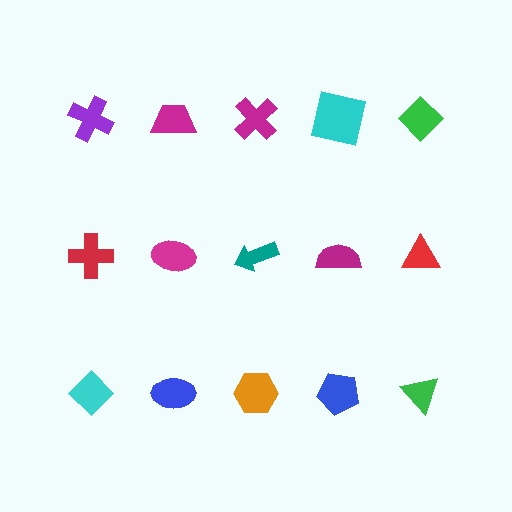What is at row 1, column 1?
A purple cross.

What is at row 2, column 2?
A magenta ellipse.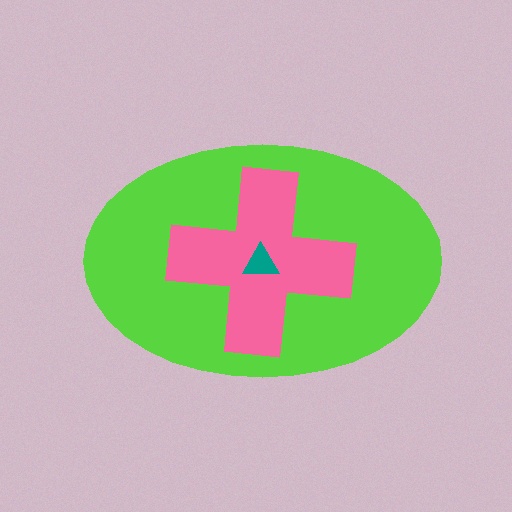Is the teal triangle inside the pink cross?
Yes.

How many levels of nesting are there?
3.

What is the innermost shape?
The teal triangle.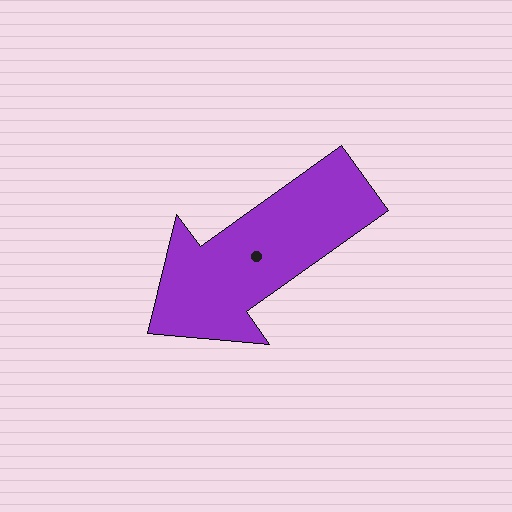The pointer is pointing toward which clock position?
Roughly 8 o'clock.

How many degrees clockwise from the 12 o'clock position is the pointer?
Approximately 234 degrees.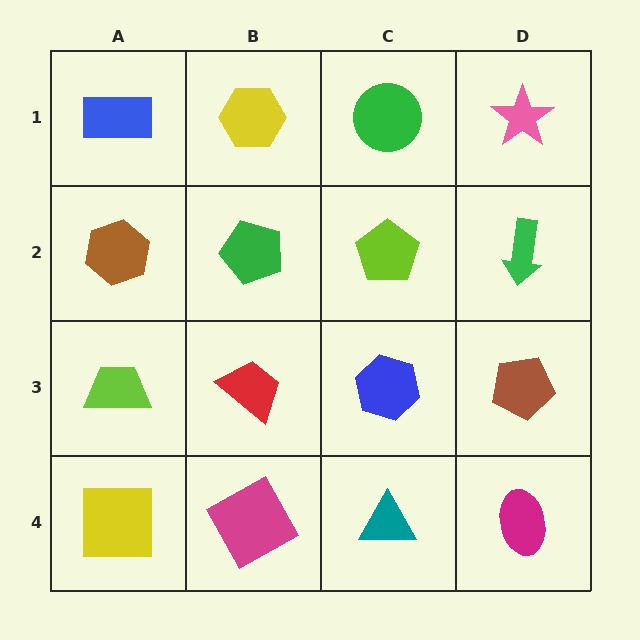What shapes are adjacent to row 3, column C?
A lime pentagon (row 2, column C), a teal triangle (row 4, column C), a red trapezoid (row 3, column B), a brown pentagon (row 3, column D).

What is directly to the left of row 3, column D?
A blue hexagon.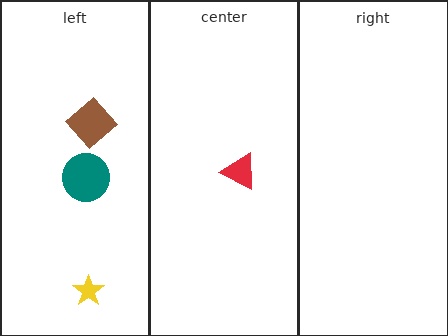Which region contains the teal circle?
The left region.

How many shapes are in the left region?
3.